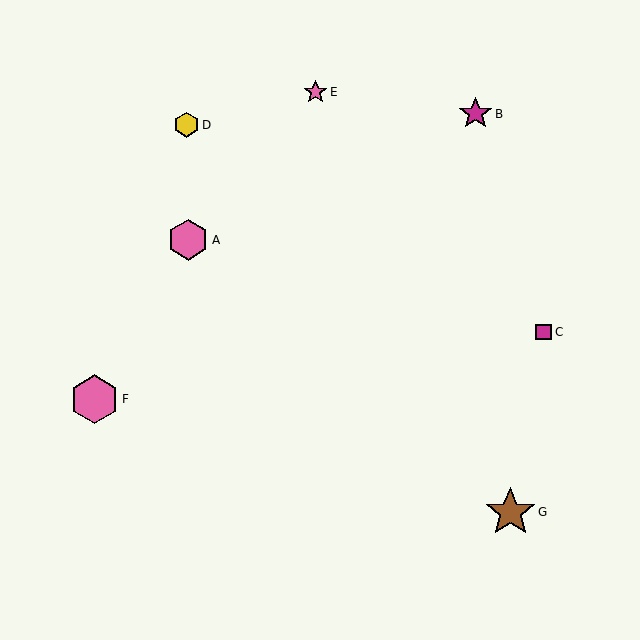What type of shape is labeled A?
Shape A is a pink hexagon.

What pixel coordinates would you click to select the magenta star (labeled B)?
Click at (476, 114) to select the magenta star B.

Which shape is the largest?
The brown star (labeled G) is the largest.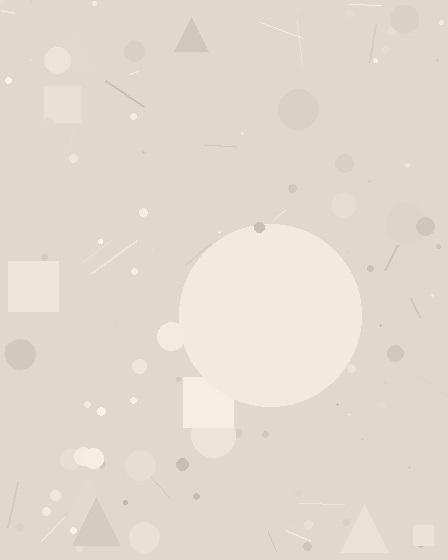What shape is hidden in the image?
A circle is hidden in the image.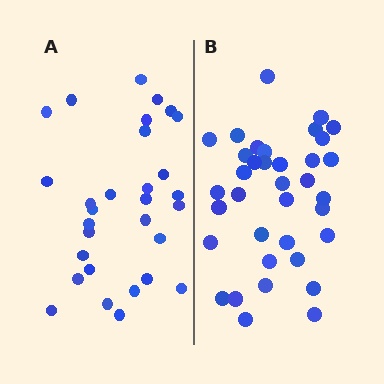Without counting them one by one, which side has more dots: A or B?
Region B (the right region) has more dots.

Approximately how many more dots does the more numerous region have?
Region B has about 6 more dots than region A.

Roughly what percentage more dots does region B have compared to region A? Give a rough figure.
About 20% more.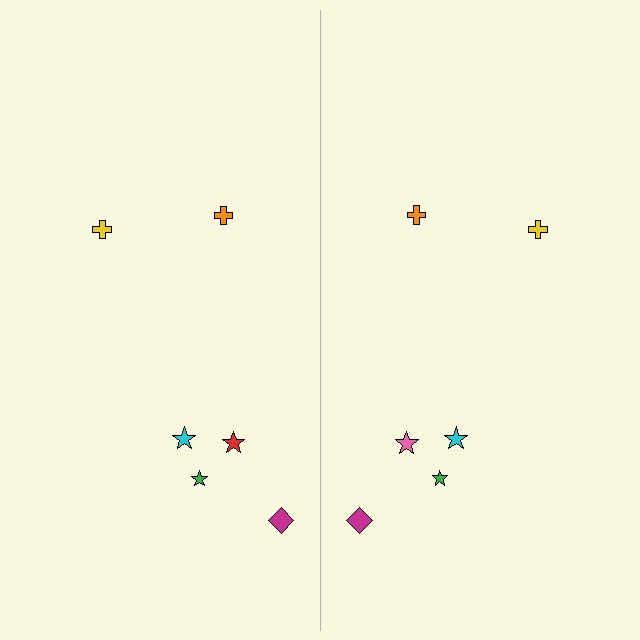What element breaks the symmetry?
The pink star on the right side breaks the symmetry — its mirror counterpart is red.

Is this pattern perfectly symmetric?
No, the pattern is not perfectly symmetric. The pink star on the right side breaks the symmetry — its mirror counterpart is red.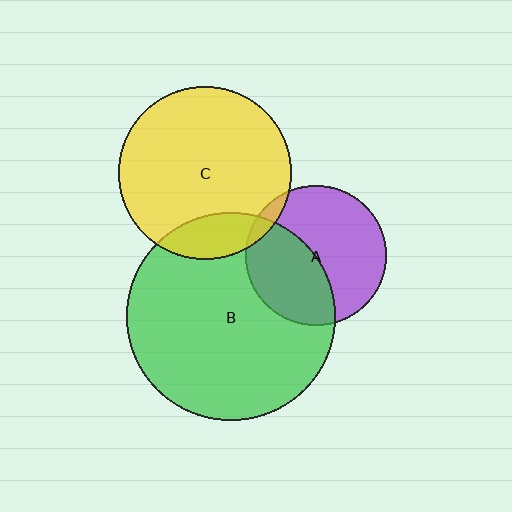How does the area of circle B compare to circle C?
Approximately 1.5 times.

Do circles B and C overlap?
Yes.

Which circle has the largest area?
Circle B (green).